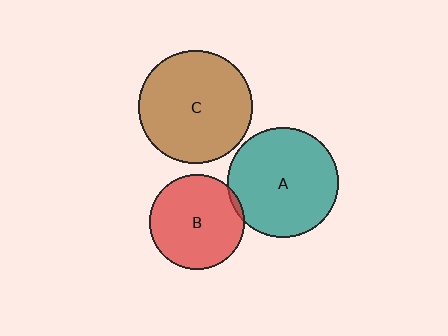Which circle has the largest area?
Circle C (brown).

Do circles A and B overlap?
Yes.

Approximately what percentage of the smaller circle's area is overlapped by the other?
Approximately 5%.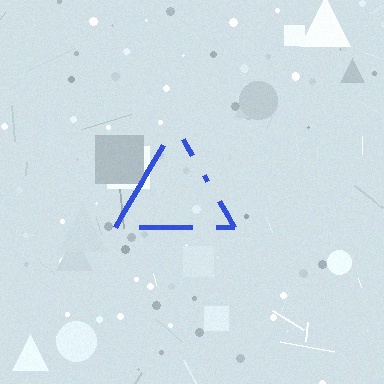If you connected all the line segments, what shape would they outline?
They would outline a triangle.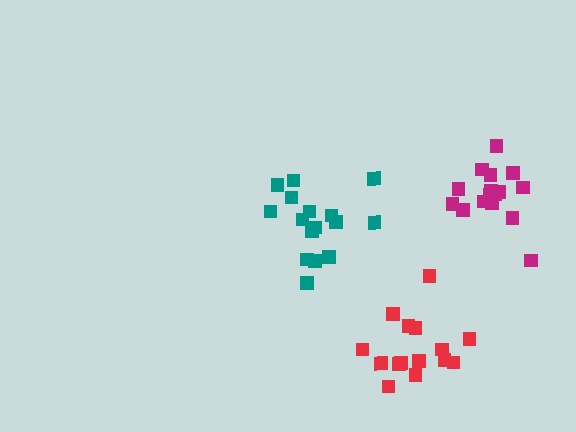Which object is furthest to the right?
The magenta cluster is rightmost.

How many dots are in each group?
Group 1: 15 dots, Group 2: 16 dots, Group 3: 17 dots (48 total).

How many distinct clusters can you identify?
There are 3 distinct clusters.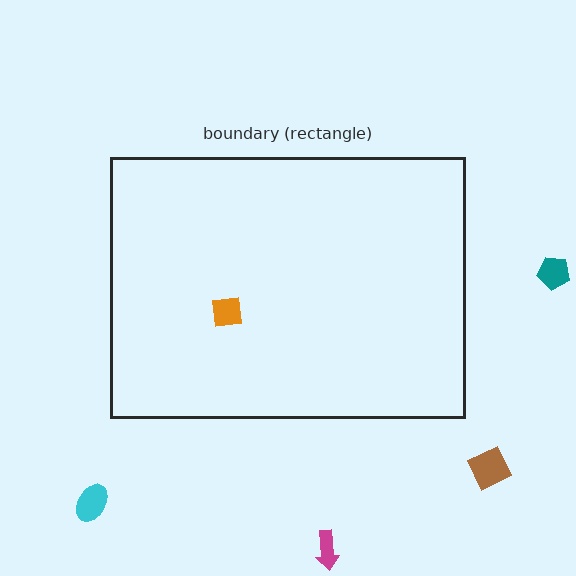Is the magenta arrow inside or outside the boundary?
Outside.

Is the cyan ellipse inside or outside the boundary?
Outside.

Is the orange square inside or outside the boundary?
Inside.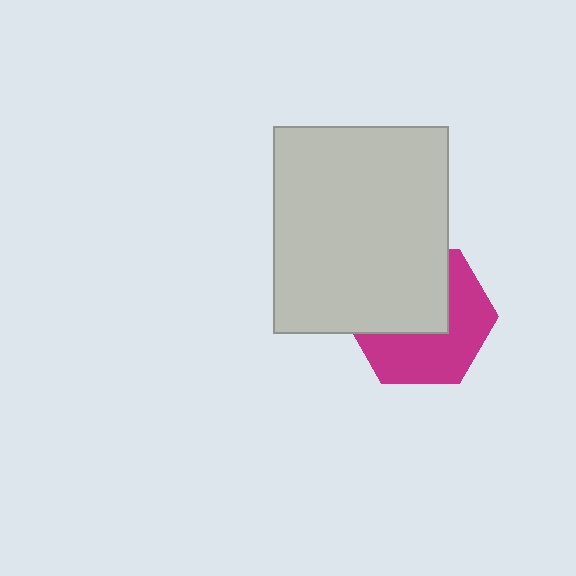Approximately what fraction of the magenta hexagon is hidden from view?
Roughly 48% of the magenta hexagon is hidden behind the light gray rectangle.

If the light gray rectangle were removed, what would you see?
You would see the complete magenta hexagon.